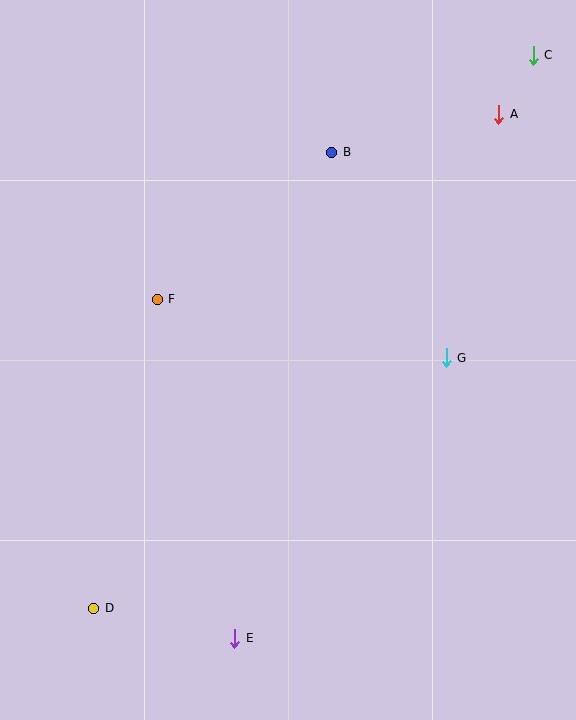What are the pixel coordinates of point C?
Point C is at (533, 55).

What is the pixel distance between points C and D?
The distance between C and D is 706 pixels.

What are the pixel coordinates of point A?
Point A is at (499, 114).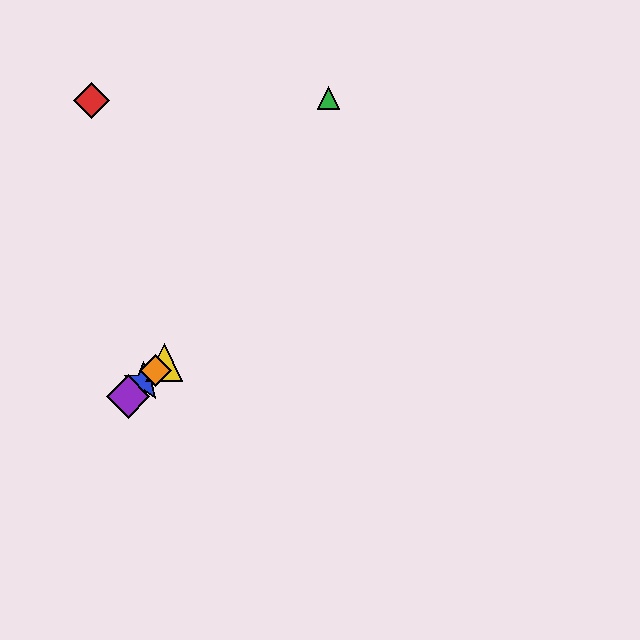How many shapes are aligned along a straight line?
4 shapes (the blue star, the yellow triangle, the purple diamond, the orange diamond) are aligned along a straight line.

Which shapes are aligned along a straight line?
The blue star, the yellow triangle, the purple diamond, the orange diamond are aligned along a straight line.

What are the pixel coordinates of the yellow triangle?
The yellow triangle is at (164, 362).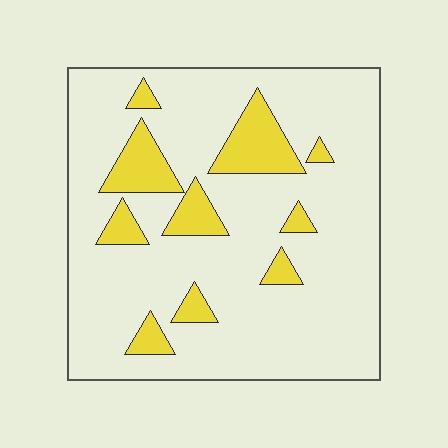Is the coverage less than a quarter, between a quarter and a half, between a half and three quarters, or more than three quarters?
Less than a quarter.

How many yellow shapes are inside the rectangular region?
10.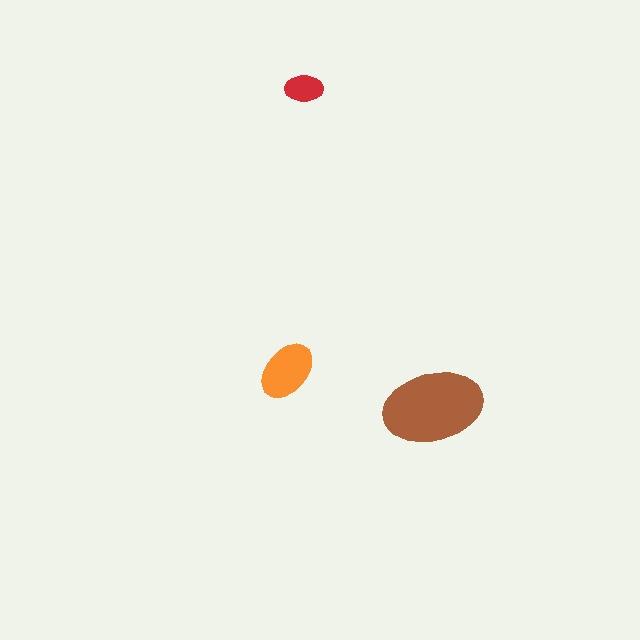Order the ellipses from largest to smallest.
the brown one, the orange one, the red one.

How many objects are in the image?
There are 3 objects in the image.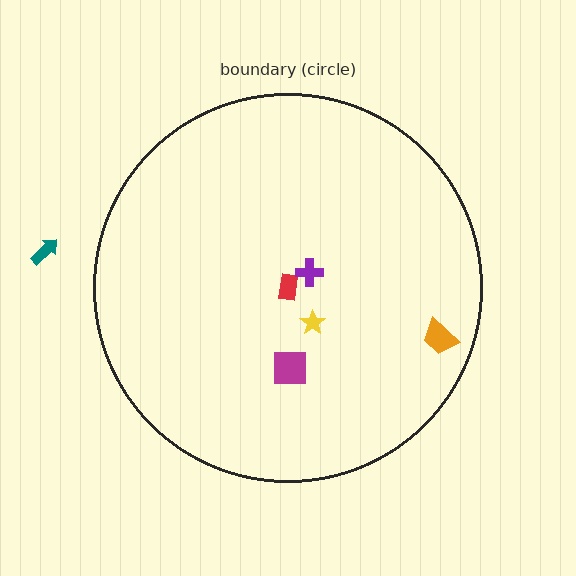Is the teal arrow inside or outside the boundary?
Outside.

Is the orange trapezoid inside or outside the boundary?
Inside.